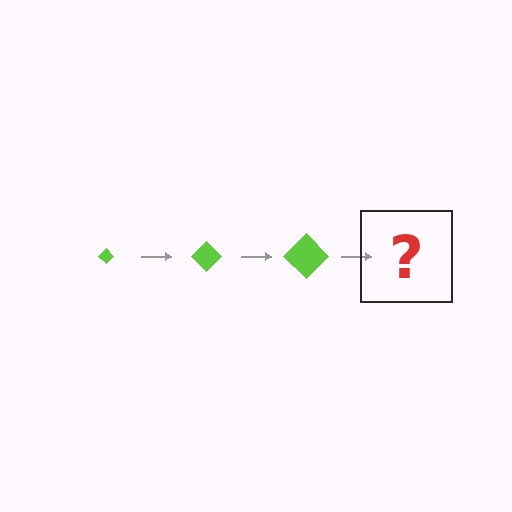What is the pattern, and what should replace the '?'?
The pattern is that the diamond gets progressively larger each step. The '?' should be a lime diamond, larger than the previous one.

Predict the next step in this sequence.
The next step is a lime diamond, larger than the previous one.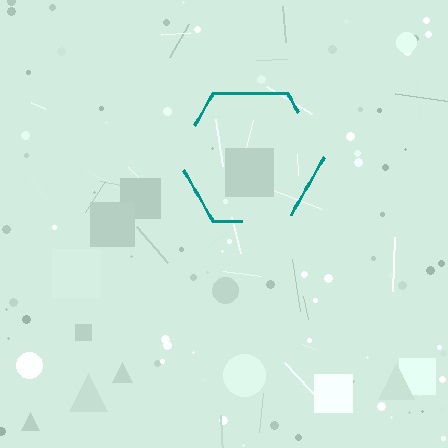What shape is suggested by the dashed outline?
The dashed outline suggests a hexagon.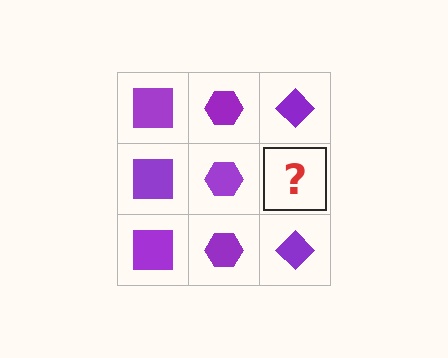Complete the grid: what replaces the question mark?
The question mark should be replaced with a purple diamond.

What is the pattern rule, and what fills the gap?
The rule is that each column has a consistent shape. The gap should be filled with a purple diamond.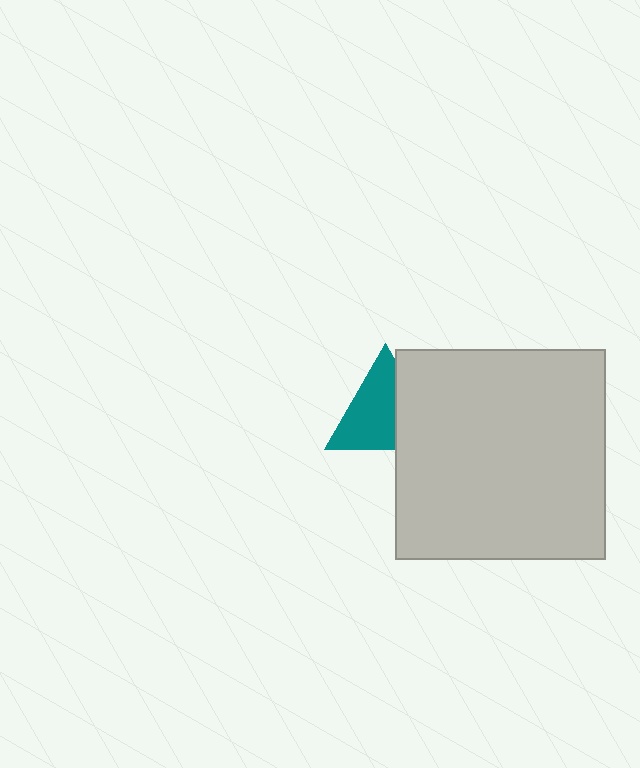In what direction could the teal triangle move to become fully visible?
The teal triangle could move left. That would shift it out from behind the light gray square entirely.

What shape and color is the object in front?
The object in front is a light gray square.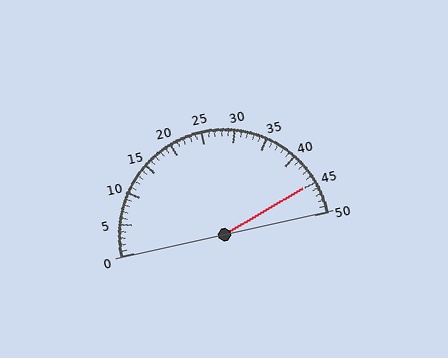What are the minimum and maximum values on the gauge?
The gauge ranges from 0 to 50.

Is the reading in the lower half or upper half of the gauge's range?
The reading is in the upper half of the range (0 to 50).